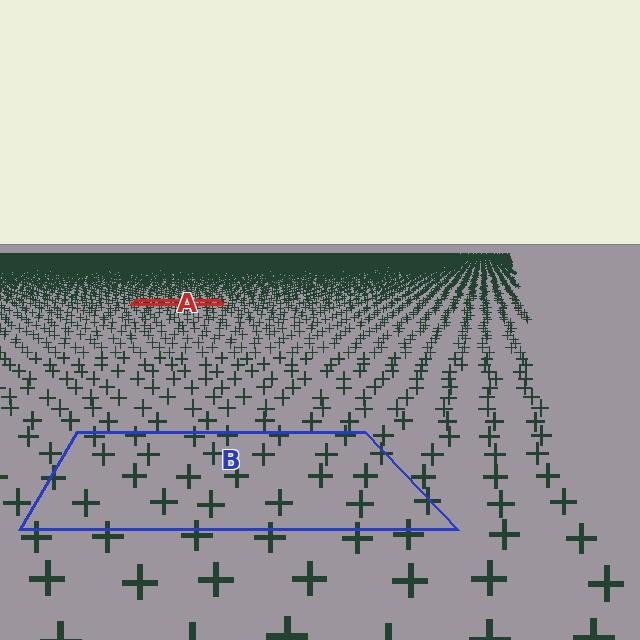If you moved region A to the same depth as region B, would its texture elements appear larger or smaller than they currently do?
They would appear larger. At a closer depth, the same texture elements are projected at a bigger on-screen size.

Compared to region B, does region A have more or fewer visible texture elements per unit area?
Region A has more texture elements per unit area — they are packed more densely because it is farther away.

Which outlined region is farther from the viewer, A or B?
Region A is farther from the viewer — the texture elements inside it appear smaller and more densely packed.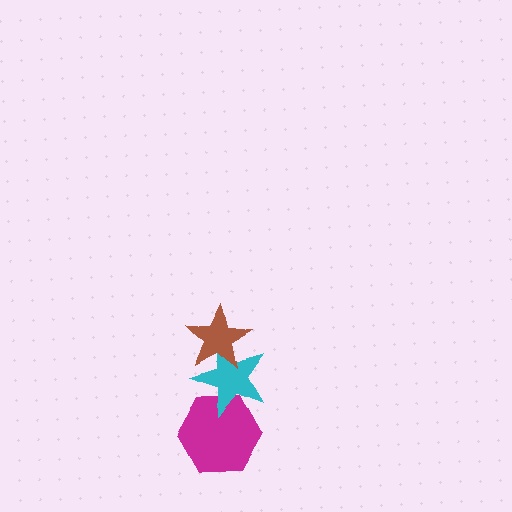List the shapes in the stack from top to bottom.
From top to bottom: the brown star, the cyan star, the magenta hexagon.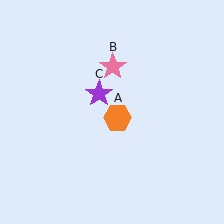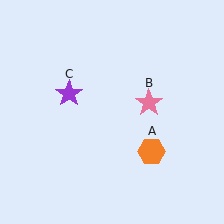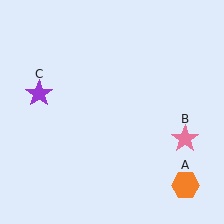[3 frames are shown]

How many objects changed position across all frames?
3 objects changed position: orange hexagon (object A), pink star (object B), purple star (object C).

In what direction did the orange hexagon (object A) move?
The orange hexagon (object A) moved down and to the right.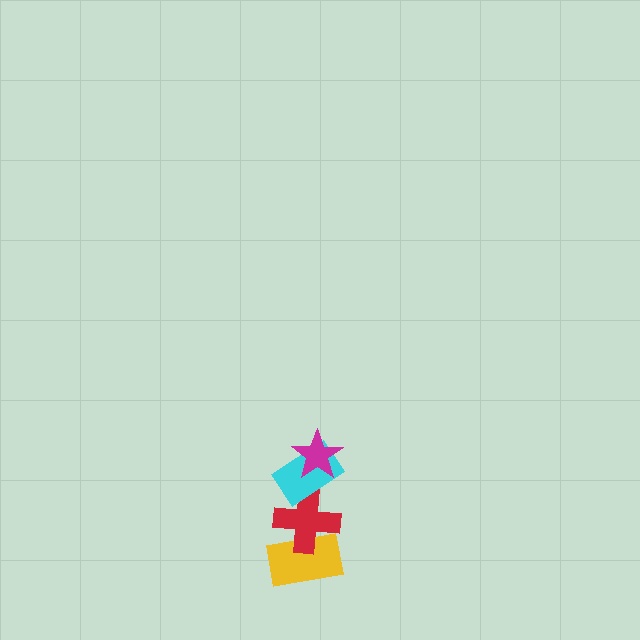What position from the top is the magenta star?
The magenta star is 1st from the top.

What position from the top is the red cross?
The red cross is 3rd from the top.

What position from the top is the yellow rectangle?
The yellow rectangle is 4th from the top.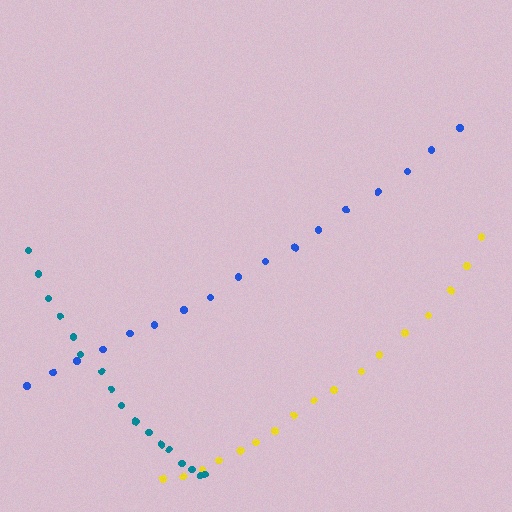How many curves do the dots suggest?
There are 3 distinct paths.